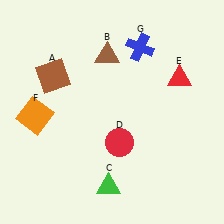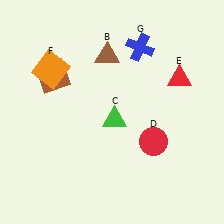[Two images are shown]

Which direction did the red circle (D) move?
The red circle (D) moved right.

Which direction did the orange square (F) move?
The orange square (F) moved up.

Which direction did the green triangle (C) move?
The green triangle (C) moved up.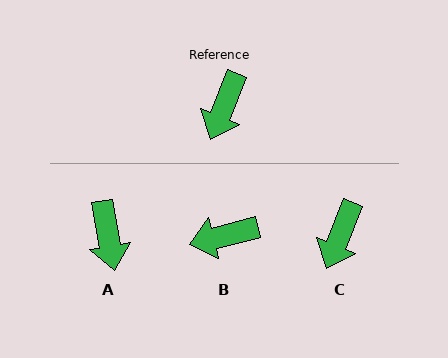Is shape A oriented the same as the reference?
No, it is off by about 32 degrees.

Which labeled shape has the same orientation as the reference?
C.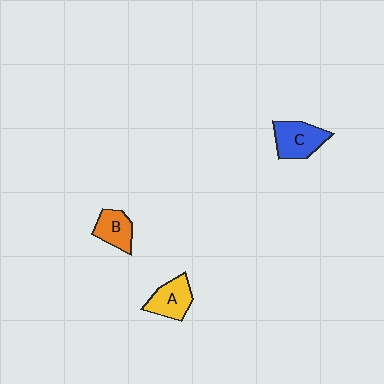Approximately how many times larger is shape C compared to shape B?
Approximately 1.4 times.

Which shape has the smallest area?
Shape B (orange).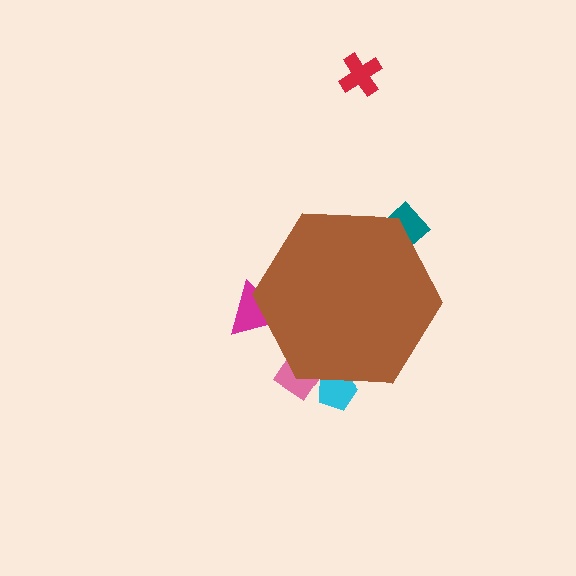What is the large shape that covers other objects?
A brown hexagon.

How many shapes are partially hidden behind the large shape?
4 shapes are partially hidden.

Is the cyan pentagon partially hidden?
Yes, the cyan pentagon is partially hidden behind the brown hexagon.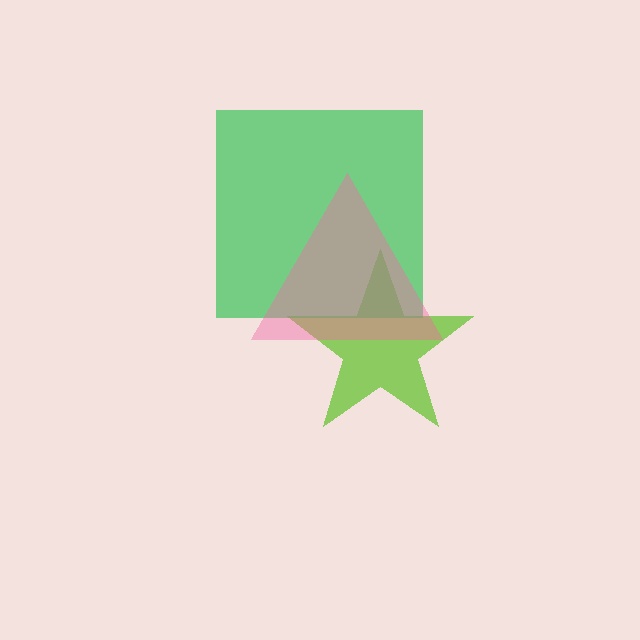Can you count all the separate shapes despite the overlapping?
Yes, there are 3 separate shapes.